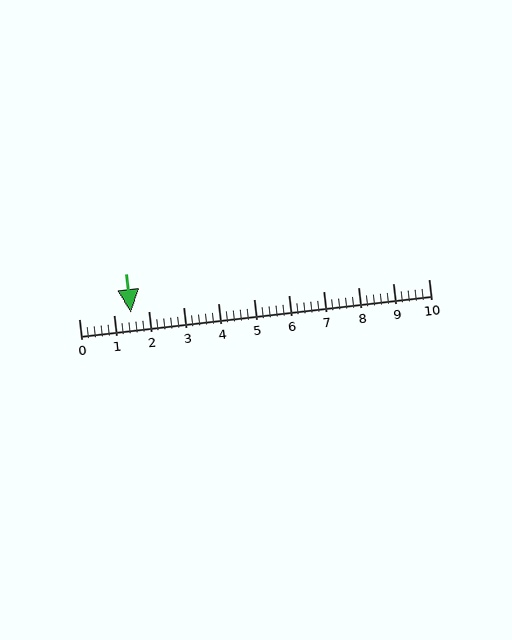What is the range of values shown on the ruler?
The ruler shows values from 0 to 10.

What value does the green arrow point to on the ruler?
The green arrow points to approximately 1.5.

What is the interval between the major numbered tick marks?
The major tick marks are spaced 1 units apart.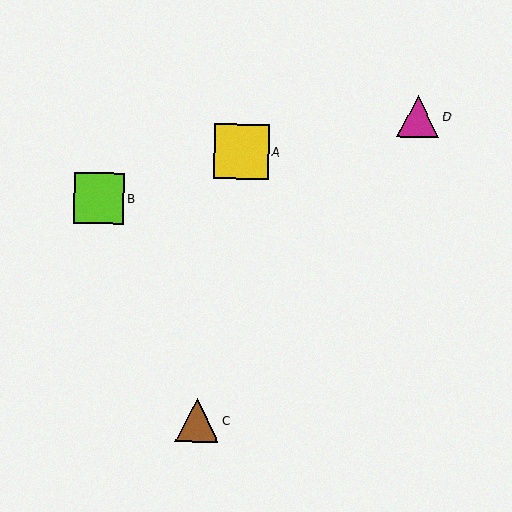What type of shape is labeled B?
Shape B is a lime square.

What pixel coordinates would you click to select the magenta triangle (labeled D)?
Click at (418, 116) to select the magenta triangle D.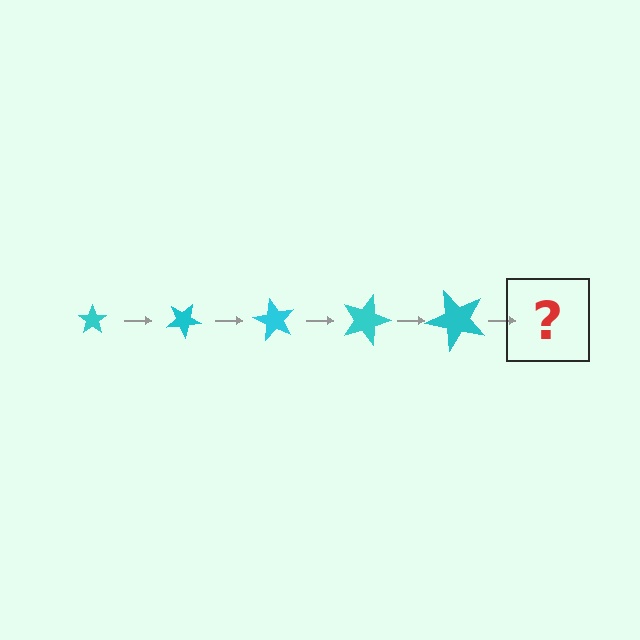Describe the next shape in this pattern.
It should be a star, larger than the previous one and rotated 150 degrees from the start.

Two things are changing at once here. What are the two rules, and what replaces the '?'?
The two rules are that the star grows larger each step and it rotates 30 degrees each step. The '?' should be a star, larger than the previous one and rotated 150 degrees from the start.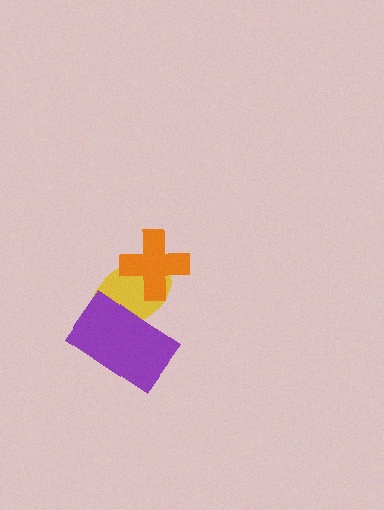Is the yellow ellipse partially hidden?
Yes, it is partially covered by another shape.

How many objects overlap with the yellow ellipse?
2 objects overlap with the yellow ellipse.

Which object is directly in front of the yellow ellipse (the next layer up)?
The orange cross is directly in front of the yellow ellipse.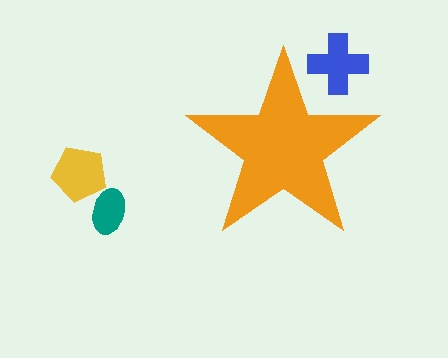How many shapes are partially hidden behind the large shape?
1 shape is partially hidden.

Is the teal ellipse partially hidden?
No, the teal ellipse is fully visible.